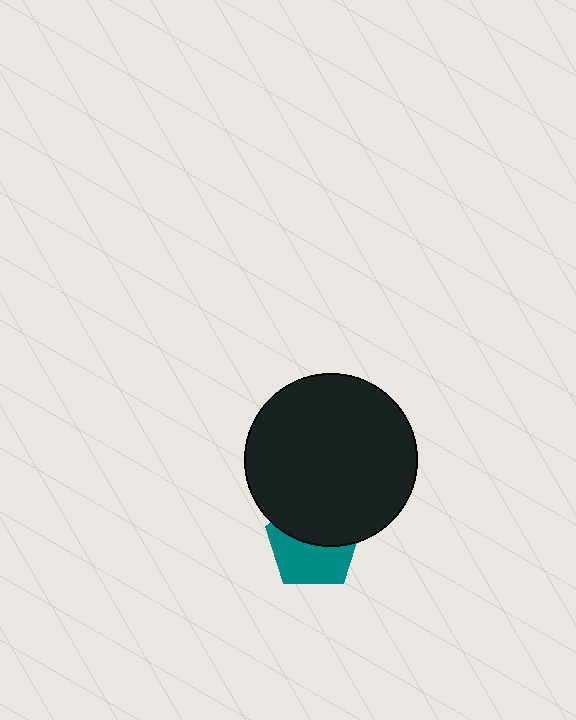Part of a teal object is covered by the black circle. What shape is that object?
It is a pentagon.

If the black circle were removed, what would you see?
You would see the complete teal pentagon.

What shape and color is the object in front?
The object in front is a black circle.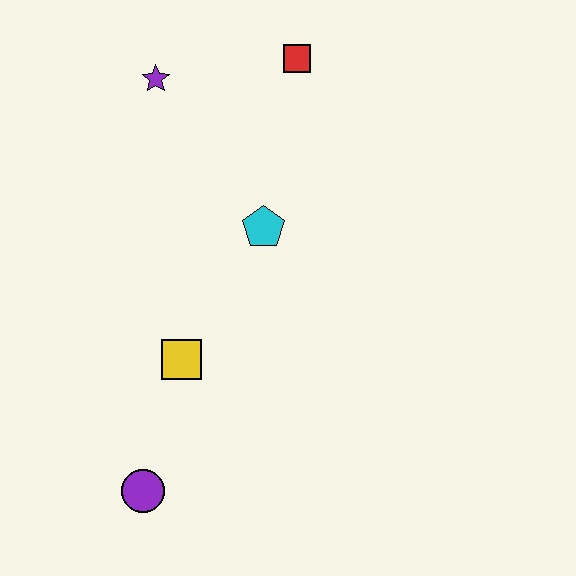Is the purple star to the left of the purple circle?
No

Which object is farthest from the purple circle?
The red square is farthest from the purple circle.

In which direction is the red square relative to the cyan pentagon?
The red square is above the cyan pentagon.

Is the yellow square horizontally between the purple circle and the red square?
Yes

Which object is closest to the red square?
The purple star is closest to the red square.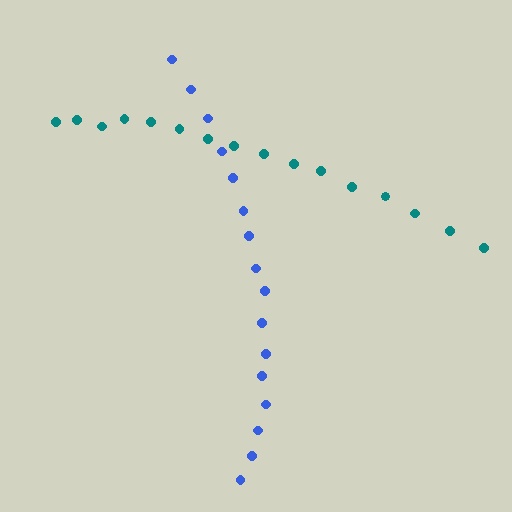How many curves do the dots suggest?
There are 2 distinct paths.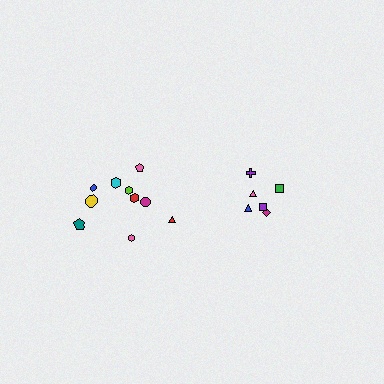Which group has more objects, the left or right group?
The left group.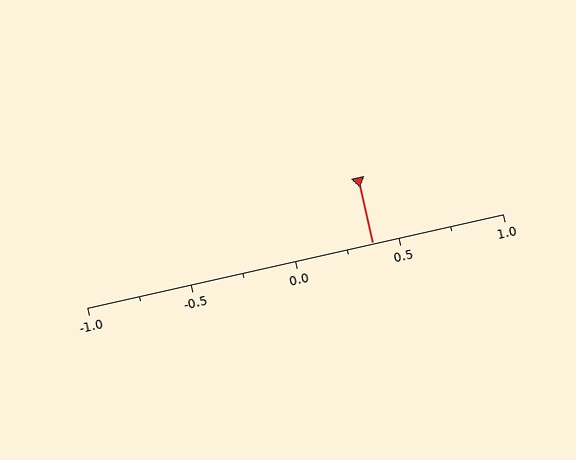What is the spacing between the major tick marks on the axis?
The major ticks are spaced 0.5 apart.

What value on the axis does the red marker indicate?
The marker indicates approximately 0.38.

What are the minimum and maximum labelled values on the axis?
The axis runs from -1.0 to 1.0.